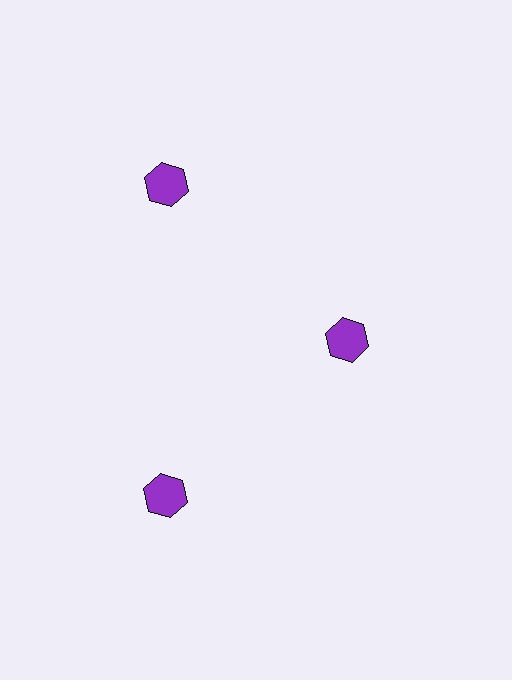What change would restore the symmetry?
The symmetry would be restored by moving it outward, back onto the ring so that all 3 hexagons sit at equal angles and equal distance from the center.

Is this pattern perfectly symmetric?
No. The 3 purple hexagons are arranged in a ring, but one element near the 3 o'clock position is pulled inward toward the center, breaking the 3-fold rotational symmetry.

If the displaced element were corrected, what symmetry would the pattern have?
It would have 3-fold rotational symmetry — the pattern would map onto itself every 120 degrees.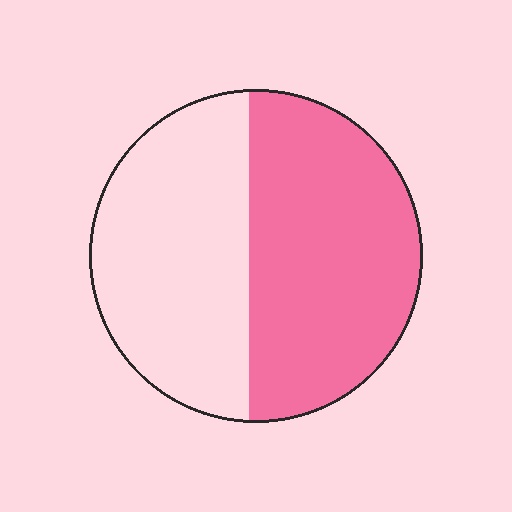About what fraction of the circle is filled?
About one half (1/2).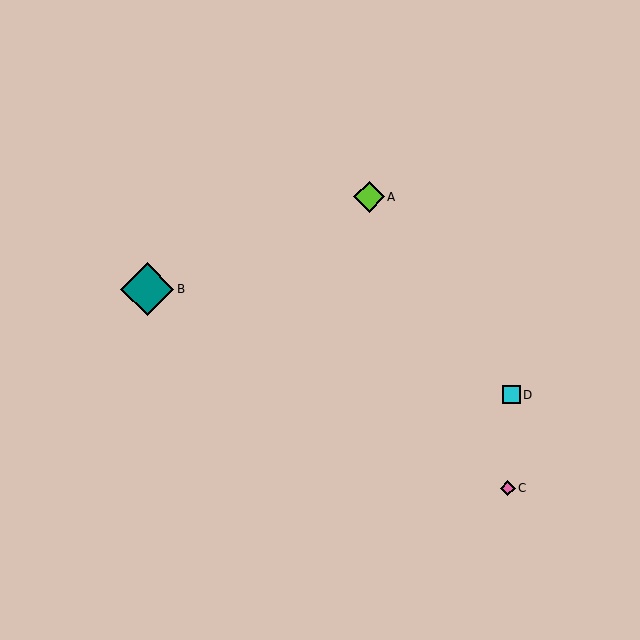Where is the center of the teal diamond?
The center of the teal diamond is at (147, 289).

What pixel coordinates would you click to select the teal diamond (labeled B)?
Click at (147, 289) to select the teal diamond B.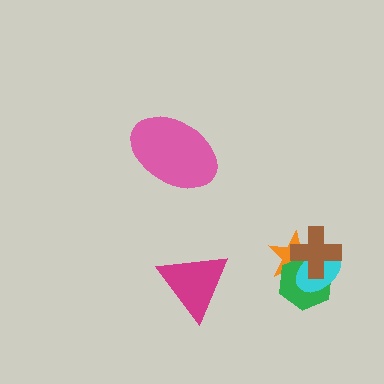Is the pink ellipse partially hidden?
No, no other shape covers it.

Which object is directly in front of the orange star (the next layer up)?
The green hexagon is directly in front of the orange star.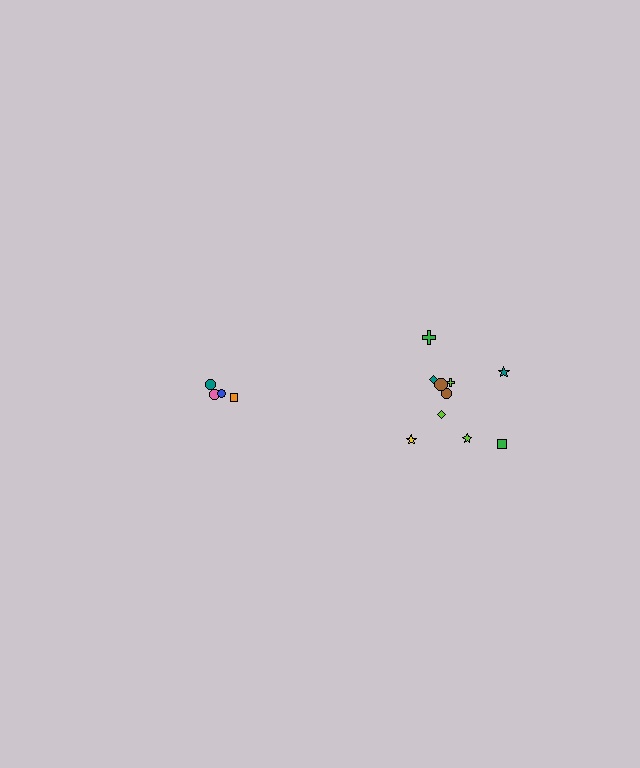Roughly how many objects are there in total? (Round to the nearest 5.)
Roughly 15 objects in total.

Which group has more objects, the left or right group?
The right group.